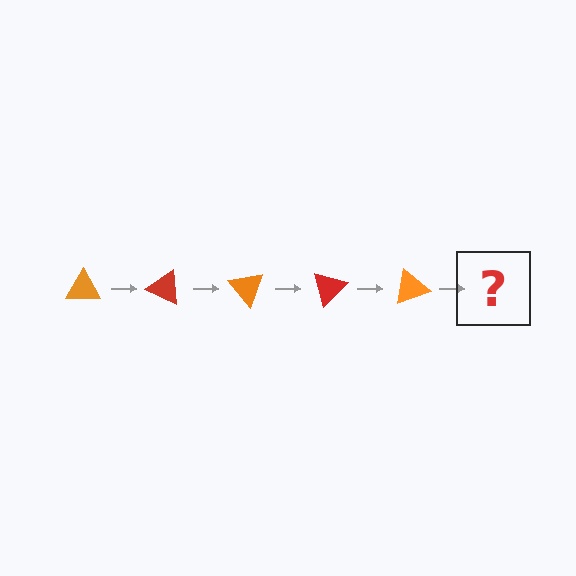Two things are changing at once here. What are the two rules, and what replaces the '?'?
The two rules are that it rotates 25 degrees each step and the color cycles through orange and red. The '?' should be a red triangle, rotated 125 degrees from the start.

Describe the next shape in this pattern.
It should be a red triangle, rotated 125 degrees from the start.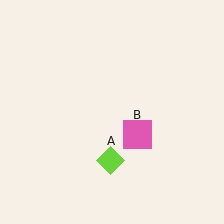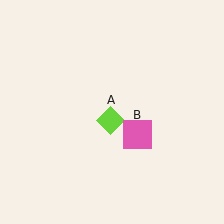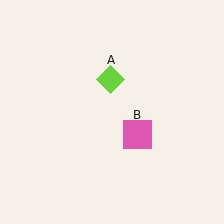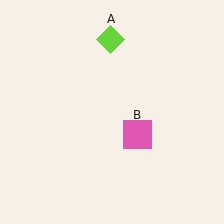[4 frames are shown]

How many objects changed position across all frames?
1 object changed position: lime diamond (object A).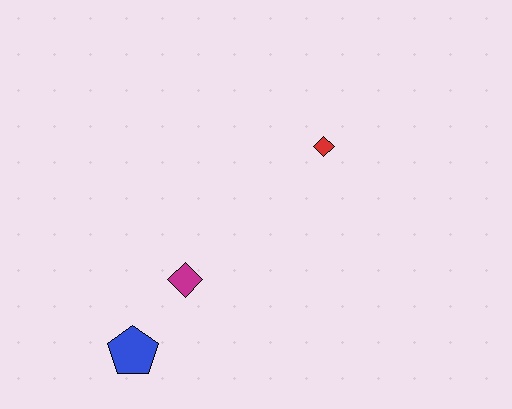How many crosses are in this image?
There are no crosses.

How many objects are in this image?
There are 3 objects.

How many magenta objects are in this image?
There is 1 magenta object.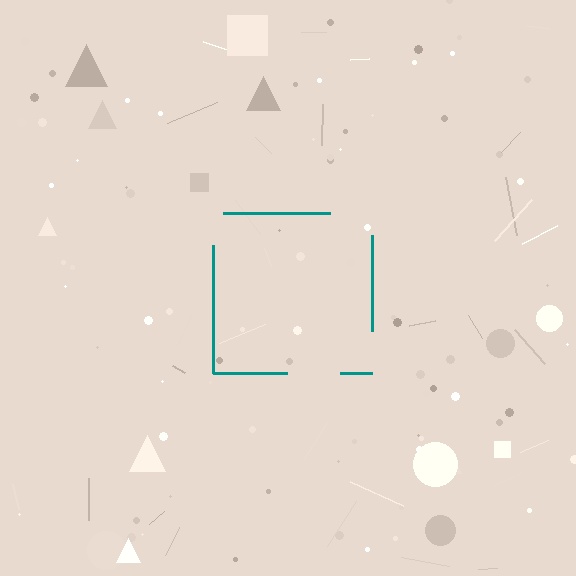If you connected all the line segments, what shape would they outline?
They would outline a square.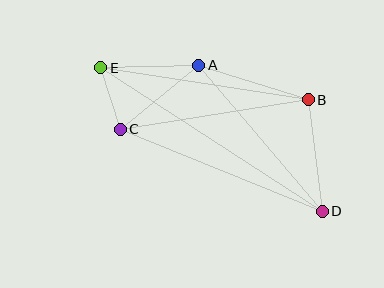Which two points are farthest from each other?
Points D and E are farthest from each other.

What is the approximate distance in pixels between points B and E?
The distance between B and E is approximately 210 pixels.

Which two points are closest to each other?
Points C and E are closest to each other.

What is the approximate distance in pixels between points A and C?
The distance between A and C is approximately 101 pixels.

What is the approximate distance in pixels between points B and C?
The distance between B and C is approximately 190 pixels.